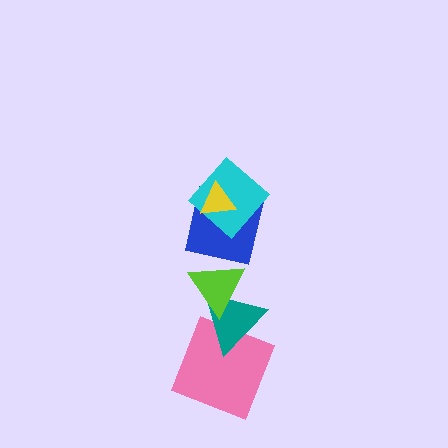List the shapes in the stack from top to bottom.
From top to bottom: the yellow triangle, the cyan diamond, the blue square, the lime triangle, the teal triangle, the pink square.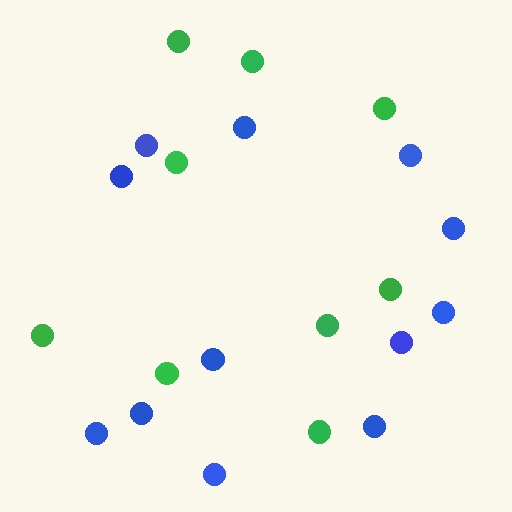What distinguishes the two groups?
There are 2 groups: one group of green circles (9) and one group of blue circles (12).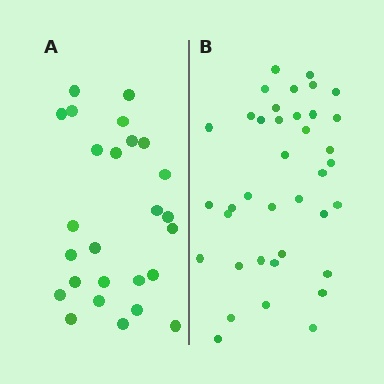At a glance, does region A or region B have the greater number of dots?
Region B (the right region) has more dots.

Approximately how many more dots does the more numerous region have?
Region B has roughly 12 or so more dots than region A.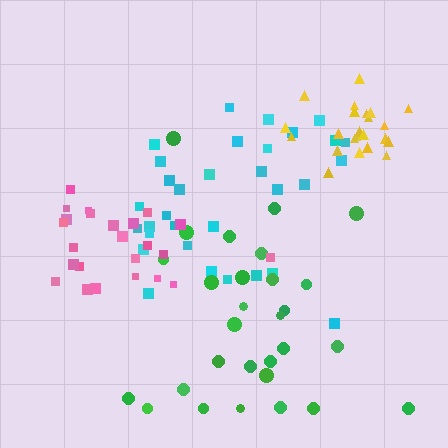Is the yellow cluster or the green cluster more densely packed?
Yellow.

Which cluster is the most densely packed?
Yellow.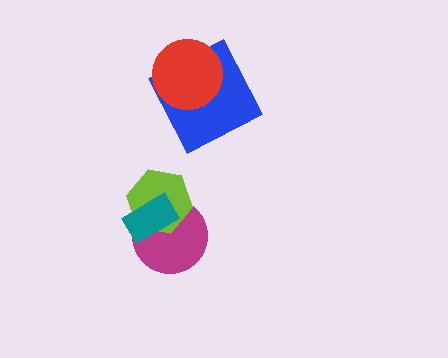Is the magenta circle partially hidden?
Yes, it is partially covered by another shape.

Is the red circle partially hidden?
No, no other shape covers it.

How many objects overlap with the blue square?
1 object overlaps with the blue square.